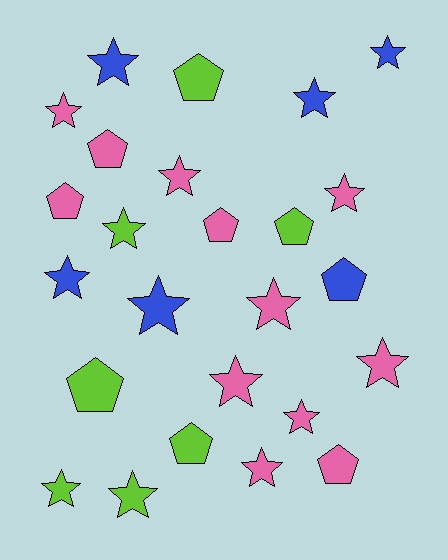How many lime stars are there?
There are 3 lime stars.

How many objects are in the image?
There are 25 objects.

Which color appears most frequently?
Pink, with 12 objects.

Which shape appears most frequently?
Star, with 16 objects.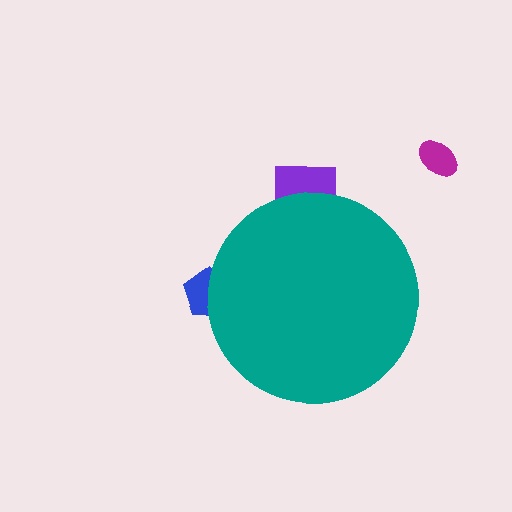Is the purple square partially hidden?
Yes, the purple square is partially hidden behind the teal circle.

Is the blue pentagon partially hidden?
Yes, the blue pentagon is partially hidden behind the teal circle.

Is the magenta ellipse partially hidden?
No, the magenta ellipse is fully visible.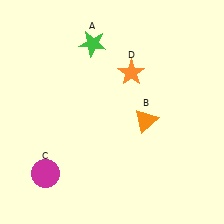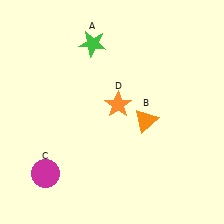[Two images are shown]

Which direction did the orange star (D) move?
The orange star (D) moved down.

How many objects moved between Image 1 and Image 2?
1 object moved between the two images.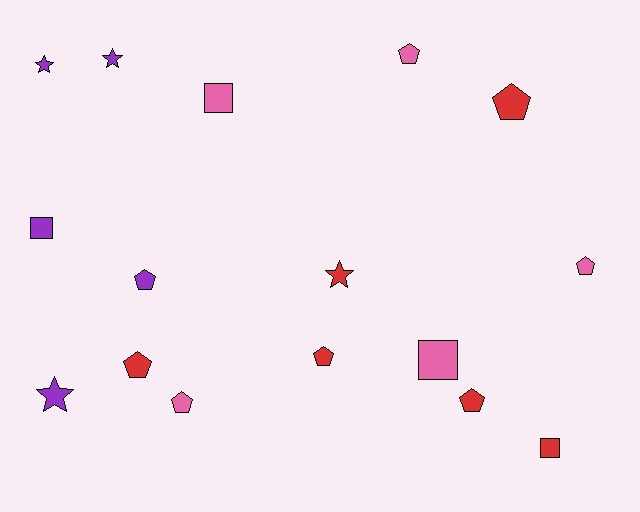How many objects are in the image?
There are 16 objects.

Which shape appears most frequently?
Pentagon, with 8 objects.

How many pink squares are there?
There are 2 pink squares.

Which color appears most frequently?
Red, with 6 objects.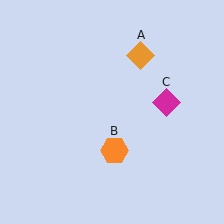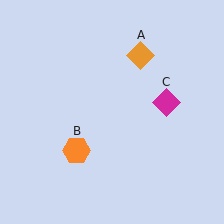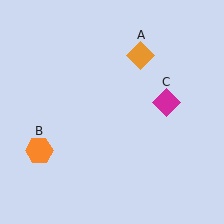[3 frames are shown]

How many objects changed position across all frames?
1 object changed position: orange hexagon (object B).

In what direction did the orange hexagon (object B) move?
The orange hexagon (object B) moved left.